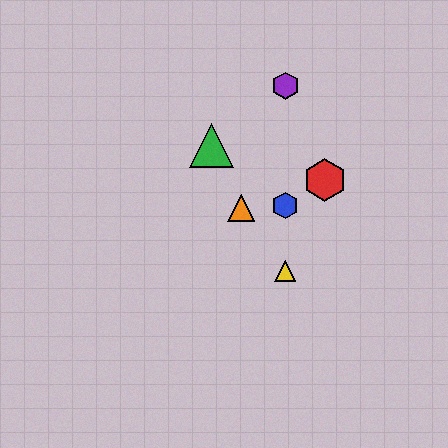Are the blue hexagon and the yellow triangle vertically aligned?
Yes, both are at x≈285.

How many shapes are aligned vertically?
3 shapes (the blue hexagon, the yellow triangle, the purple hexagon) are aligned vertically.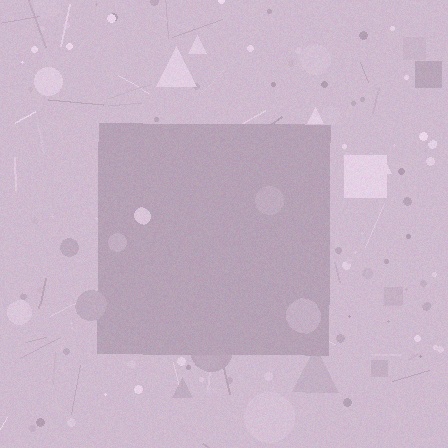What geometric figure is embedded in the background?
A square is embedded in the background.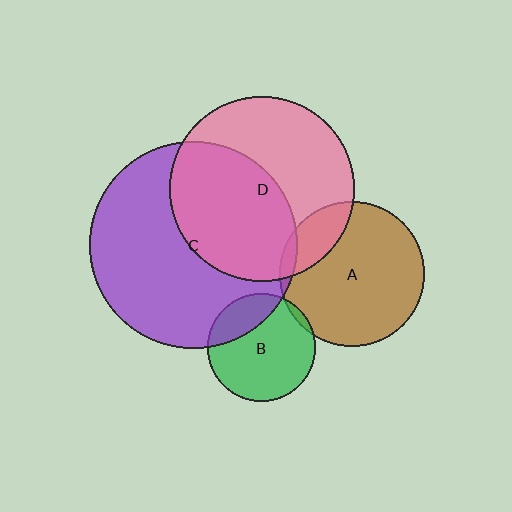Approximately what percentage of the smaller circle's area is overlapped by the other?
Approximately 25%.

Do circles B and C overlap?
Yes.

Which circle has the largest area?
Circle C (purple).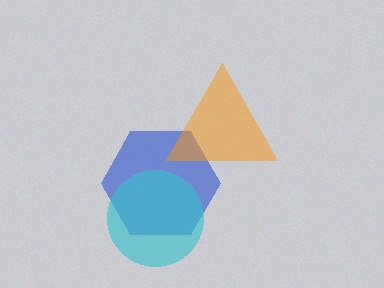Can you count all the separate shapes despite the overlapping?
Yes, there are 3 separate shapes.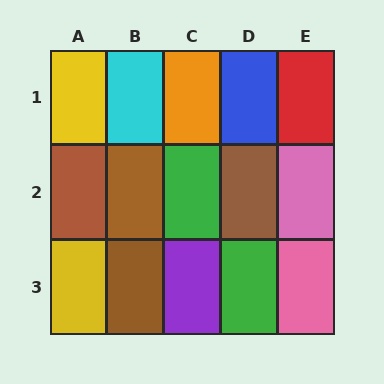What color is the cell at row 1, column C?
Orange.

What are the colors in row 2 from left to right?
Brown, brown, green, brown, pink.